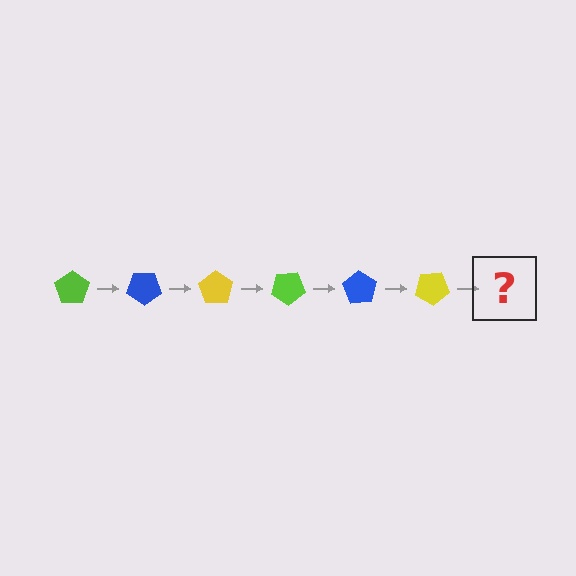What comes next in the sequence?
The next element should be a lime pentagon, rotated 210 degrees from the start.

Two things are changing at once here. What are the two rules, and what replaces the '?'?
The two rules are that it rotates 35 degrees each step and the color cycles through lime, blue, and yellow. The '?' should be a lime pentagon, rotated 210 degrees from the start.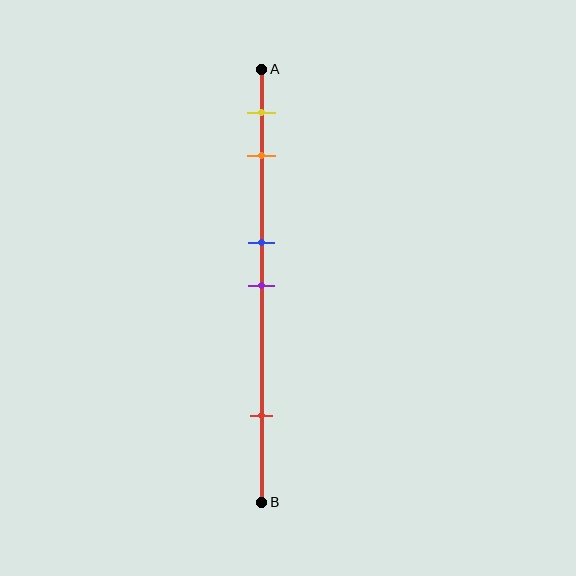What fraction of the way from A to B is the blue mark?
The blue mark is approximately 40% (0.4) of the way from A to B.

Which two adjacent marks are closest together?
The blue and purple marks are the closest adjacent pair.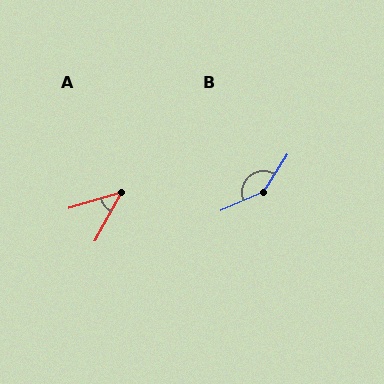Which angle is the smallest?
A, at approximately 45 degrees.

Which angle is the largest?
B, at approximately 146 degrees.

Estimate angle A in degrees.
Approximately 45 degrees.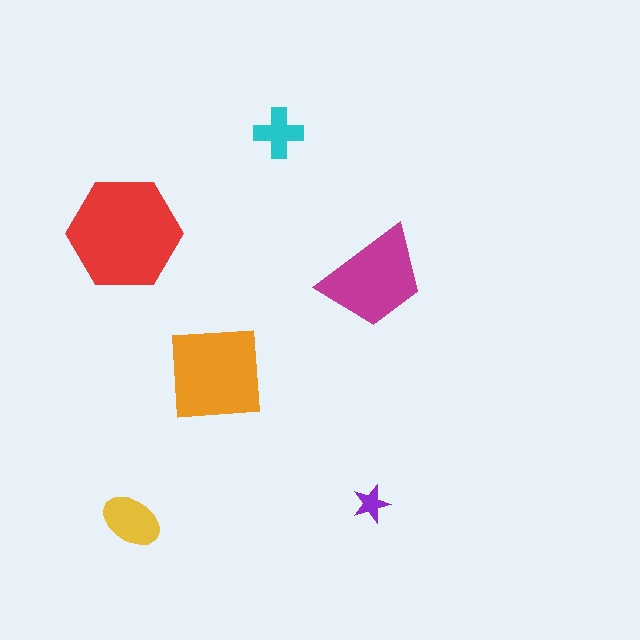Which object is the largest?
The red hexagon.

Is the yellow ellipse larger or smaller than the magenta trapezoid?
Smaller.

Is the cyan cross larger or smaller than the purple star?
Larger.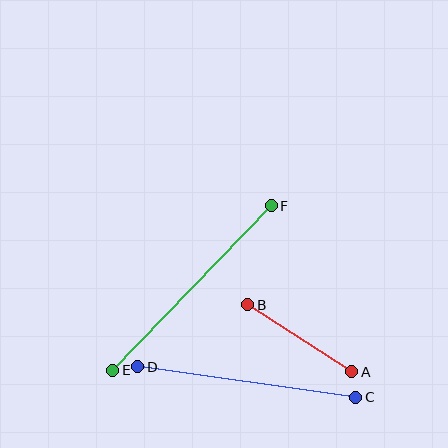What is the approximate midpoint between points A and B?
The midpoint is at approximately (300, 338) pixels.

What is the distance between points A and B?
The distance is approximately 124 pixels.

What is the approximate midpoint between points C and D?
The midpoint is at approximately (247, 382) pixels.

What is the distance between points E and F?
The distance is approximately 228 pixels.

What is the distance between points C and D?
The distance is approximately 220 pixels.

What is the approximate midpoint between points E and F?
The midpoint is at approximately (192, 288) pixels.